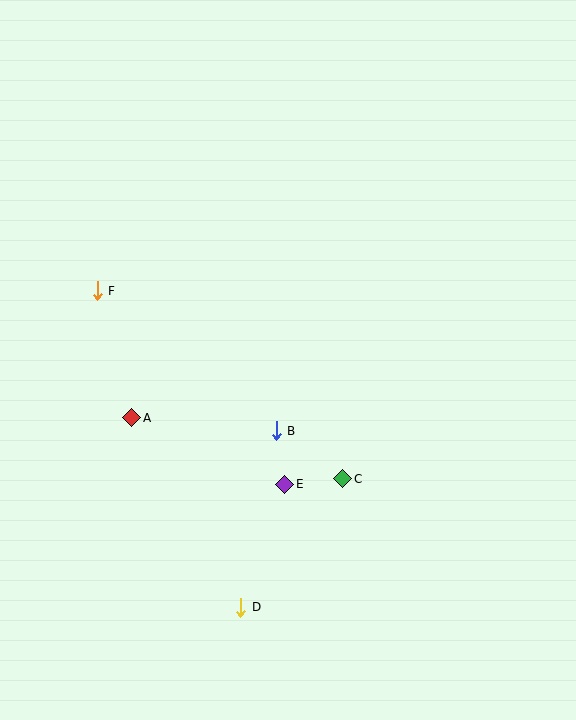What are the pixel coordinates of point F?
Point F is at (97, 291).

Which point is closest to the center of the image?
Point B at (276, 431) is closest to the center.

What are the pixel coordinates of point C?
Point C is at (343, 479).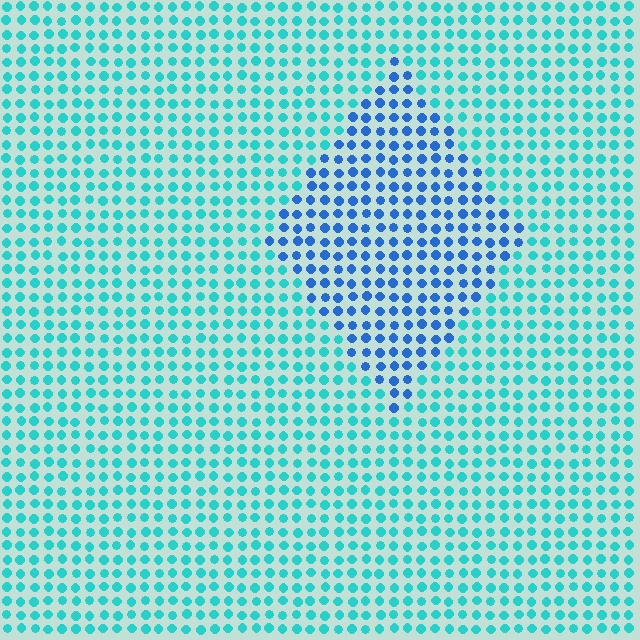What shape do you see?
I see a diamond.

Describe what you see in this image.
The image is filled with small cyan elements in a uniform arrangement. A diamond-shaped region is visible where the elements are tinted to a slightly different hue, forming a subtle color boundary.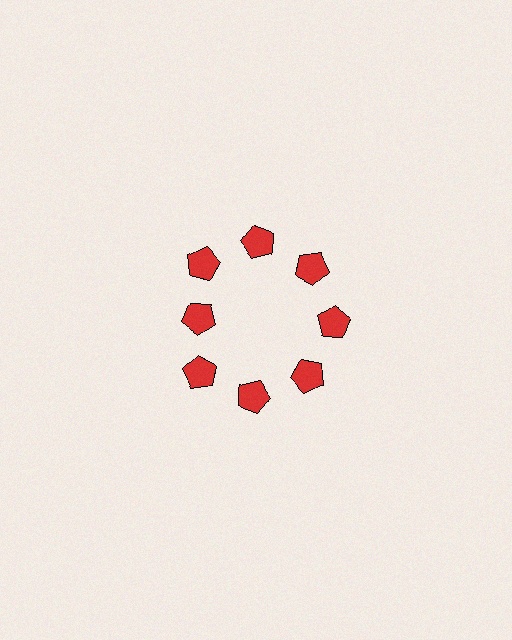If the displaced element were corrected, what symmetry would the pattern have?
It would have 8-fold rotational symmetry — the pattern would map onto itself every 45 degrees.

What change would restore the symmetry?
The symmetry would be restored by moving it outward, back onto the ring so that all 8 pentagons sit at equal angles and equal distance from the center.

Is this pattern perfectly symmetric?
No. The 8 red pentagons are arranged in a ring, but one element near the 9 o'clock position is pulled inward toward the center, breaking the 8-fold rotational symmetry.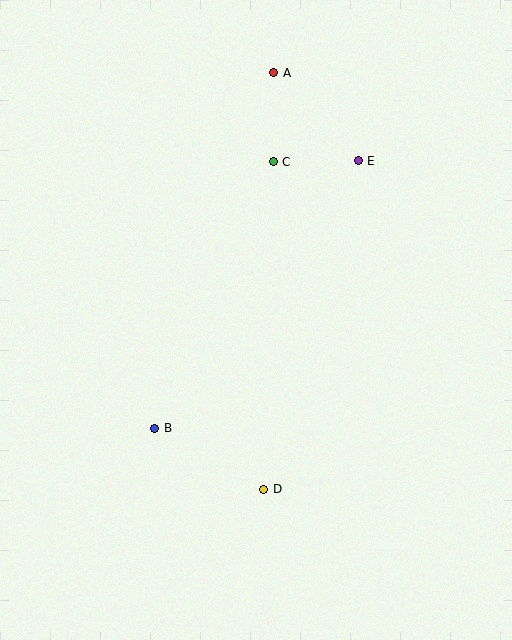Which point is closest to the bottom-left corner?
Point B is closest to the bottom-left corner.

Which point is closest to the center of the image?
Point B at (155, 428) is closest to the center.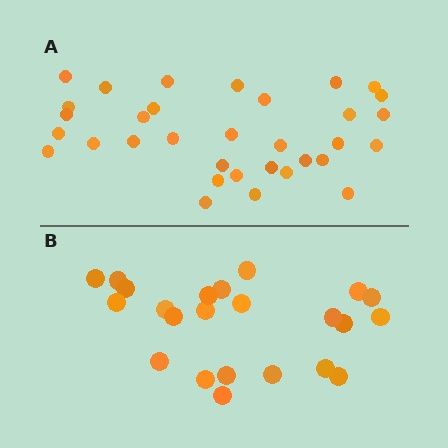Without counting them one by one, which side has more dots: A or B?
Region A (the top region) has more dots.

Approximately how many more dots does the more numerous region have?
Region A has roughly 10 or so more dots than region B.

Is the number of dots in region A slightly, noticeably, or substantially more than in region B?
Region A has noticeably more, but not dramatically so. The ratio is roughly 1.4 to 1.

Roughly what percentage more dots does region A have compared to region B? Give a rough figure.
About 45% more.